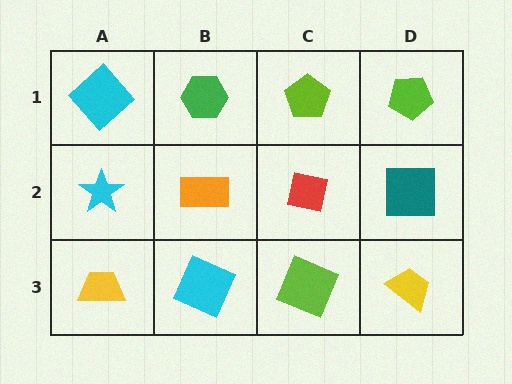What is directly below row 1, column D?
A teal square.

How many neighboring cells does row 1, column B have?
3.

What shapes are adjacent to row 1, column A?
A cyan star (row 2, column A), a green hexagon (row 1, column B).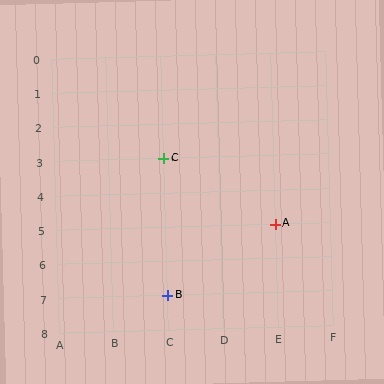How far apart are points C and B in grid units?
Points C and B are 4 rows apart.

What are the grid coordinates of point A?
Point A is at grid coordinates (E, 5).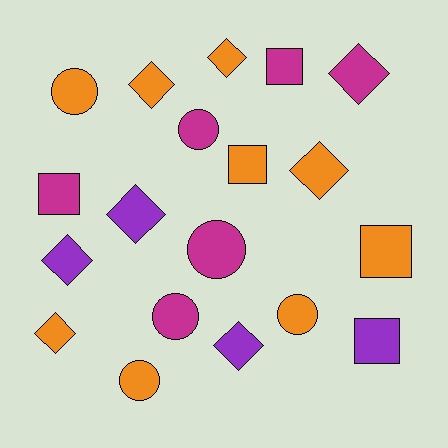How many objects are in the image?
There are 19 objects.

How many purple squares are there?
There is 1 purple square.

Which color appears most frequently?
Orange, with 9 objects.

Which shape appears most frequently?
Diamond, with 8 objects.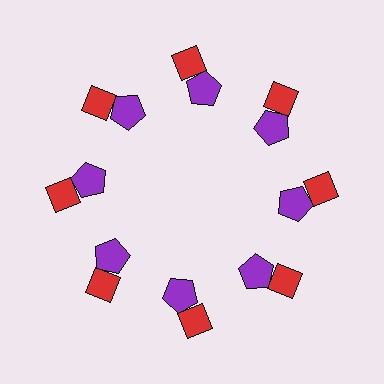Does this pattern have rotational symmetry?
Yes, this pattern has 8-fold rotational symmetry. It looks the same after rotating 45 degrees around the center.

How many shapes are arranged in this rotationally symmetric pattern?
There are 16 shapes, arranged in 8 groups of 2.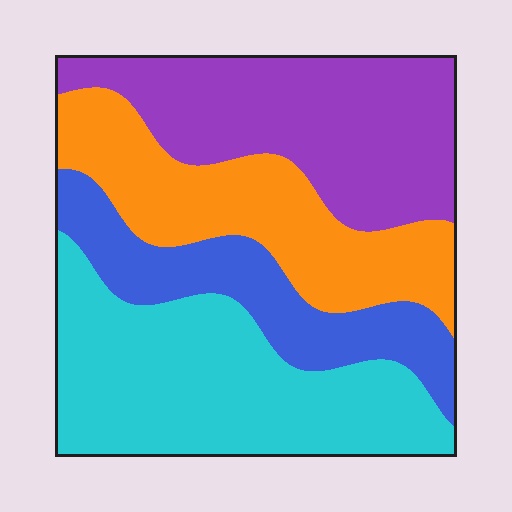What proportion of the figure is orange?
Orange takes up about one quarter (1/4) of the figure.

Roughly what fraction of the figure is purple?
Purple takes up about one quarter (1/4) of the figure.